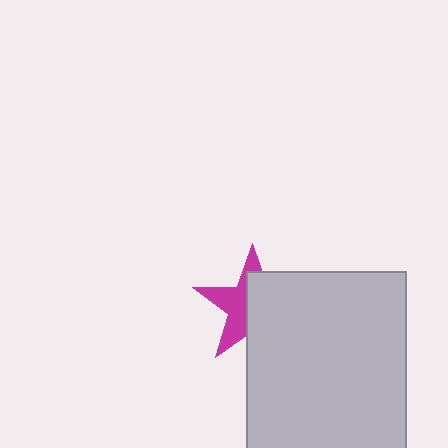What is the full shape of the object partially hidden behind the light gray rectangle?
The partially hidden object is a magenta star.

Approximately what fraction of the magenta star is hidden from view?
Roughly 56% of the magenta star is hidden behind the light gray rectangle.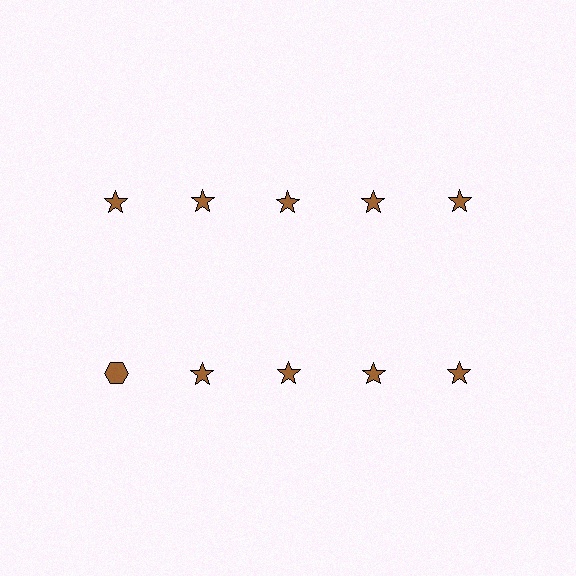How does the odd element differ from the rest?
It has a different shape: hexagon instead of star.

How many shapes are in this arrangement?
There are 10 shapes arranged in a grid pattern.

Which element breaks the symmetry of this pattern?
The brown hexagon in the second row, leftmost column breaks the symmetry. All other shapes are brown stars.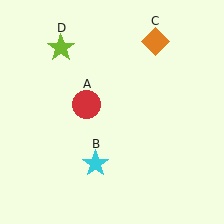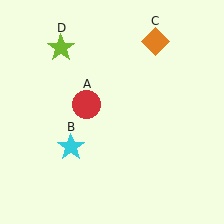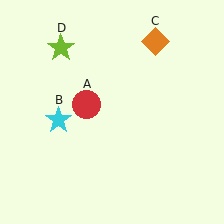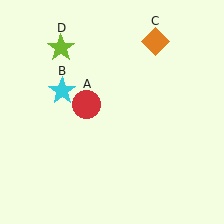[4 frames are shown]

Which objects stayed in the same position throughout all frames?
Red circle (object A) and orange diamond (object C) and lime star (object D) remained stationary.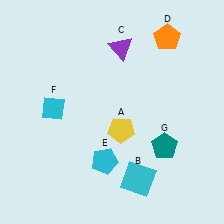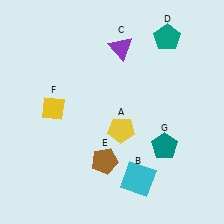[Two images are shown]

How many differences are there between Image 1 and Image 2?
There are 3 differences between the two images.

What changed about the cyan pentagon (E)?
In Image 1, E is cyan. In Image 2, it changed to brown.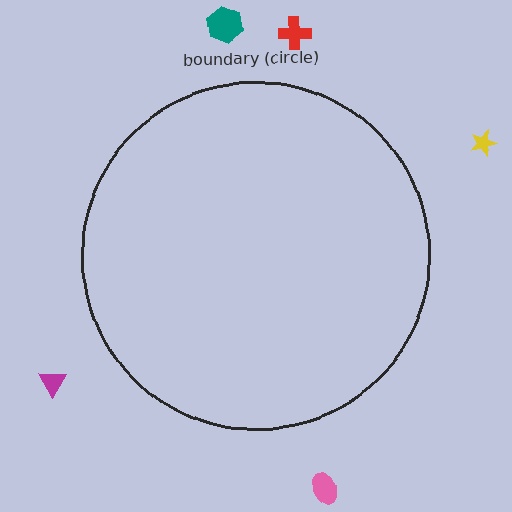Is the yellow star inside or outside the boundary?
Outside.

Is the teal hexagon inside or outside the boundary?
Outside.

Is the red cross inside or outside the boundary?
Outside.